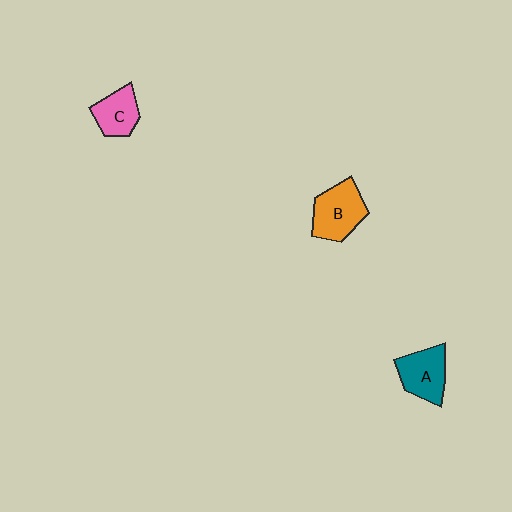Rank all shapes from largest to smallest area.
From largest to smallest: B (orange), A (teal), C (pink).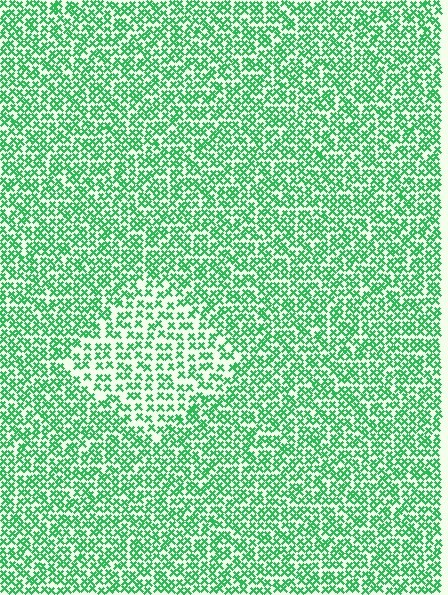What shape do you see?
I see a diamond.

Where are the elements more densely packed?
The elements are more densely packed outside the diamond boundary.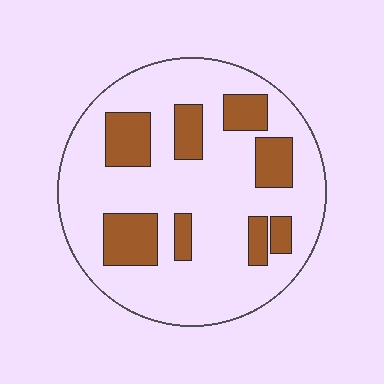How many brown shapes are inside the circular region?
8.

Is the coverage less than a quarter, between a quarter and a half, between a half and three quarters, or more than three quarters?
Less than a quarter.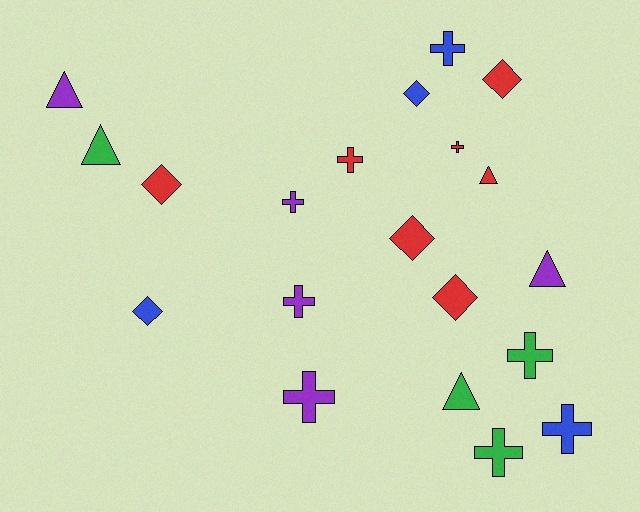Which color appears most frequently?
Red, with 7 objects.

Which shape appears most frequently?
Cross, with 9 objects.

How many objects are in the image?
There are 20 objects.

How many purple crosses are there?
There are 3 purple crosses.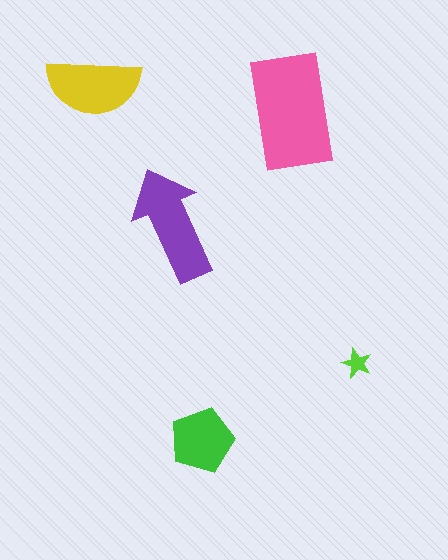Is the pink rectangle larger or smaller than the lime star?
Larger.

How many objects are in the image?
There are 5 objects in the image.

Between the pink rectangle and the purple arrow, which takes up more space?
The pink rectangle.